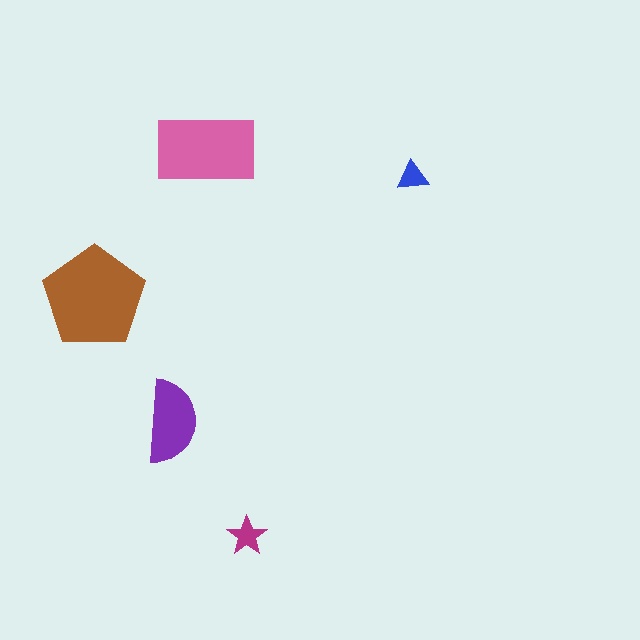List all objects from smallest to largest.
The blue triangle, the magenta star, the purple semicircle, the pink rectangle, the brown pentagon.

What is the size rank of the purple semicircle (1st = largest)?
3rd.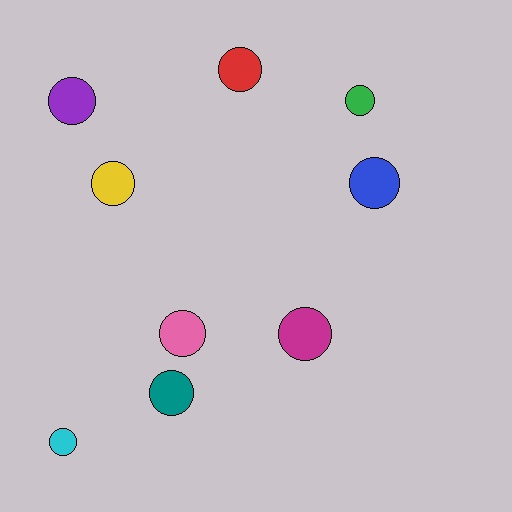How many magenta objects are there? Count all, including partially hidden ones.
There is 1 magenta object.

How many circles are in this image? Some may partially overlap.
There are 9 circles.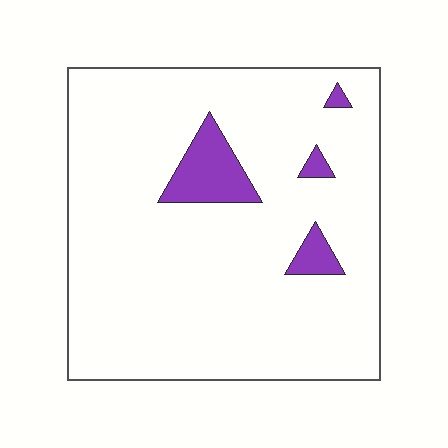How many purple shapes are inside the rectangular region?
4.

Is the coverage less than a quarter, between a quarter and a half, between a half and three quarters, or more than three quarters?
Less than a quarter.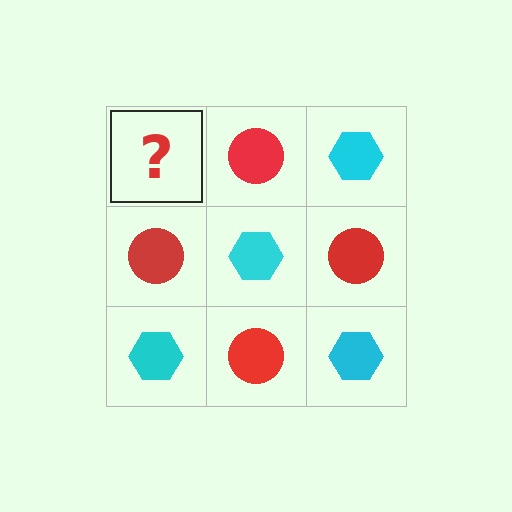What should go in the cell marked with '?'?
The missing cell should contain a cyan hexagon.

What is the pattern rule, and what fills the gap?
The rule is that it alternates cyan hexagon and red circle in a checkerboard pattern. The gap should be filled with a cyan hexagon.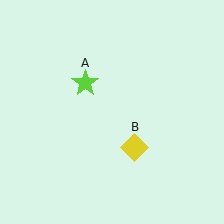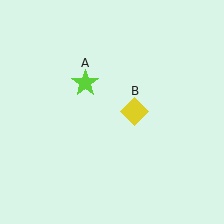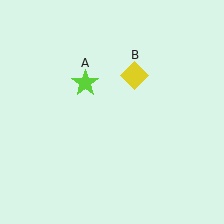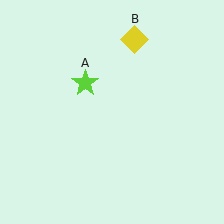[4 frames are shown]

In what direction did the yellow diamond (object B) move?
The yellow diamond (object B) moved up.